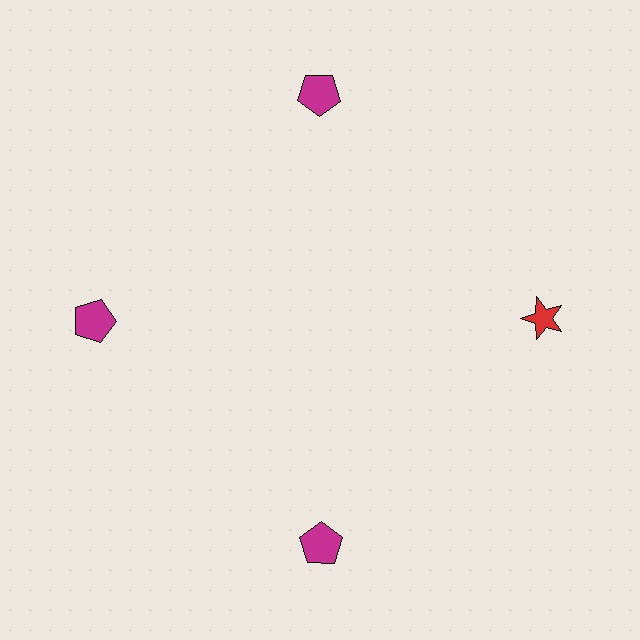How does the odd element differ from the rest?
It differs in both color (red instead of magenta) and shape (star instead of pentagon).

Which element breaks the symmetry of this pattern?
The red star at roughly the 3 o'clock position breaks the symmetry. All other shapes are magenta pentagons.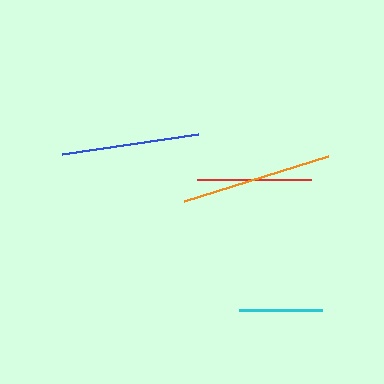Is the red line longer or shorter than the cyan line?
The red line is longer than the cyan line.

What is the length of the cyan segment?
The cyan segment is approximately 84 pixels long.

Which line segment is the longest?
The orange line is the longest at approximately 151 pixels.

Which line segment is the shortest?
The cyan line is the shortest at approximately 84 pixels.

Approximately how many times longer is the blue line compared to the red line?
The blue line is approximately 1.2 times the length of the red line.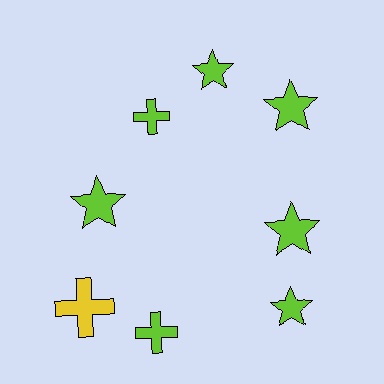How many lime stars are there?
There are 5 lime stars.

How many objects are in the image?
There are 8 objects.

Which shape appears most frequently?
Star, with 5 objects.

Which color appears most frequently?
Lime, with 7 objects.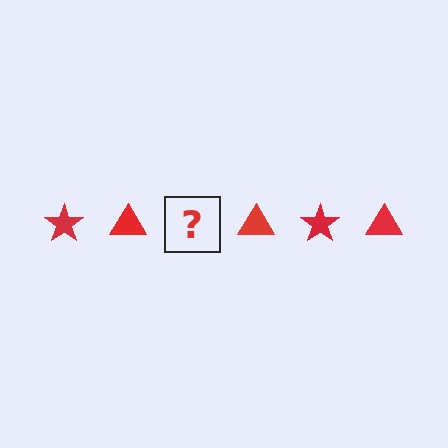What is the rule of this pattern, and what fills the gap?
The rule is that the pattern cycles through star, triangle shapes in red. The gap should be filled with a red star.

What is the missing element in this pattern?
The missing element is a red star.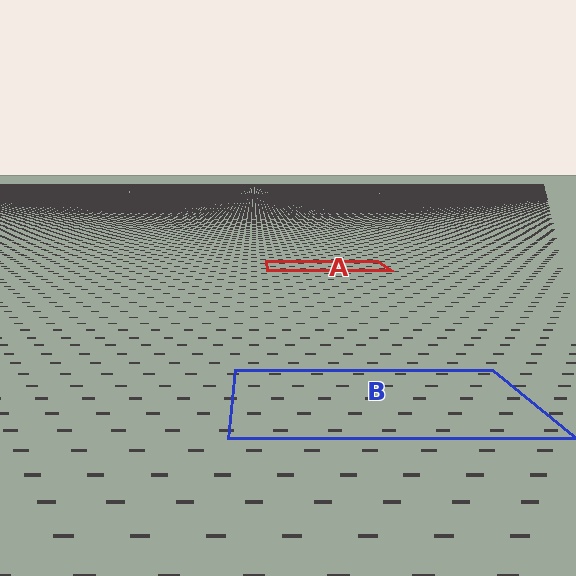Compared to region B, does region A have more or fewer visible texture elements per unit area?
Region A has more texture elements per unit area — they are packed more densely because it is farther away.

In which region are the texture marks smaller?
The texture marks are smaller in region A, because it is farther away.